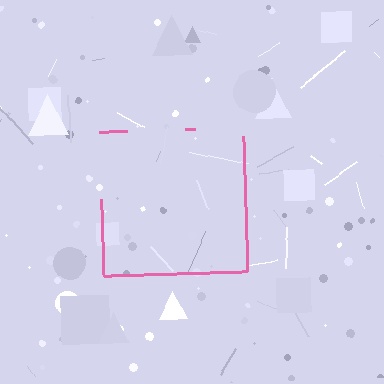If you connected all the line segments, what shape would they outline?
They would outline a square.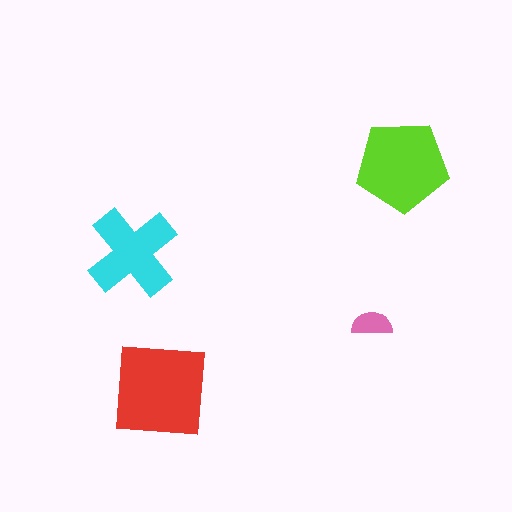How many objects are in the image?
There are 4 objects in the image.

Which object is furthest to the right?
The lime pentagon is rightmost.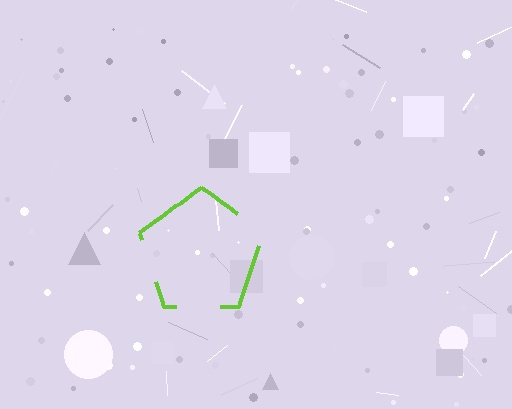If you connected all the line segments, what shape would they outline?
They would outline a pentagon.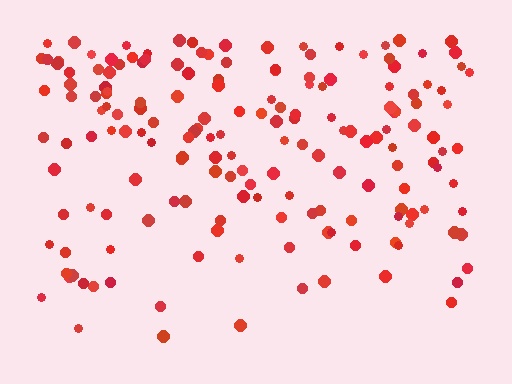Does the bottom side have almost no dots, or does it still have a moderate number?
Still a moderate number, just noticeably fewer than the top.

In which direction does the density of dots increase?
From bottom to top, with the top side densest.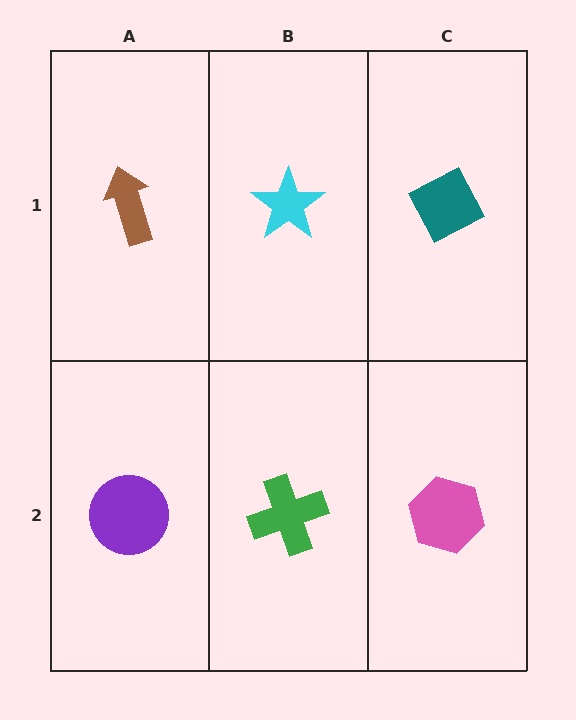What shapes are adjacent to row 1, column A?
A purple circle (row 2, column A), a cyan star (row 1, column B).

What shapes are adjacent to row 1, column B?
A green cross (row 2, column B), a brown arrow (row 1, column A), a teal diamond (row 1, column C).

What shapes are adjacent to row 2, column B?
A cyan star (row 1, column B), a purple circle (row 2, column A), a pink hexagon (row 2, column C).